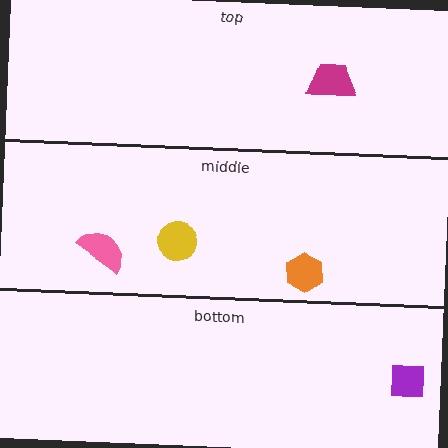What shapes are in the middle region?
The yellow circle, the orange hexagon, the pink semicircle.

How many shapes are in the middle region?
3.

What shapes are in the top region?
The magenta trapezoid.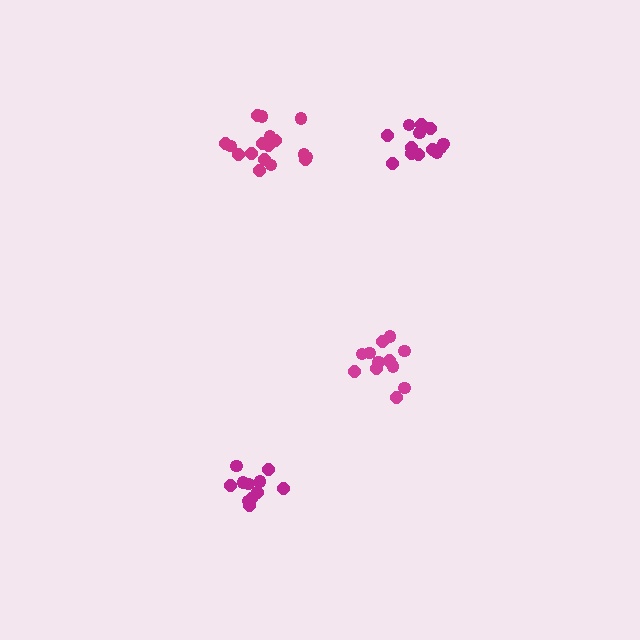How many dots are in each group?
Group 1: 17 dots, Group 2: 11 dots, Group 3: 13 dots, Group 4: 13 dots (54 total).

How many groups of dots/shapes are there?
There are 4 groups.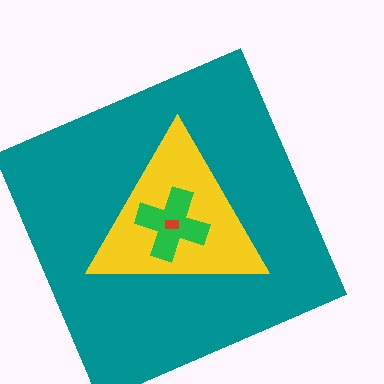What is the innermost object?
The red rectangle.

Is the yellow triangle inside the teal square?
Yes.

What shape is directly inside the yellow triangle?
The green cross.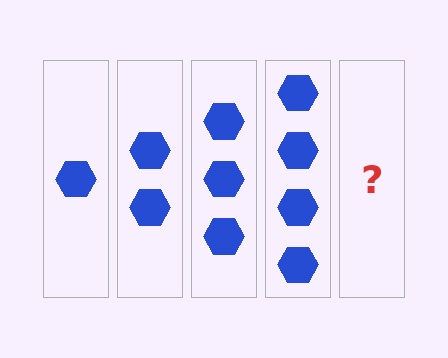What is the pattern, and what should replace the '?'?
The pattern is that each step adds one more hexagon. The '?' should be 5 hexagons.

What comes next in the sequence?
The next element should be 5 hexagons.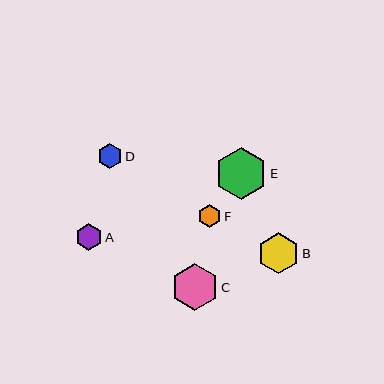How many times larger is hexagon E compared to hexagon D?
Hexagon E is approximately 2.1 times the size of hexagon D.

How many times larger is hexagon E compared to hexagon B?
Hexagon E is approximately 1.3 times the size of hexagon B.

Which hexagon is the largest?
Hexagon E is the largest with a size of approximately 51 pixels.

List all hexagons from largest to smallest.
From largest to smallest: E, C, B, A, D, F.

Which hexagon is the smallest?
Hexagon F is the smallest with a size of approximately 24 pixels.